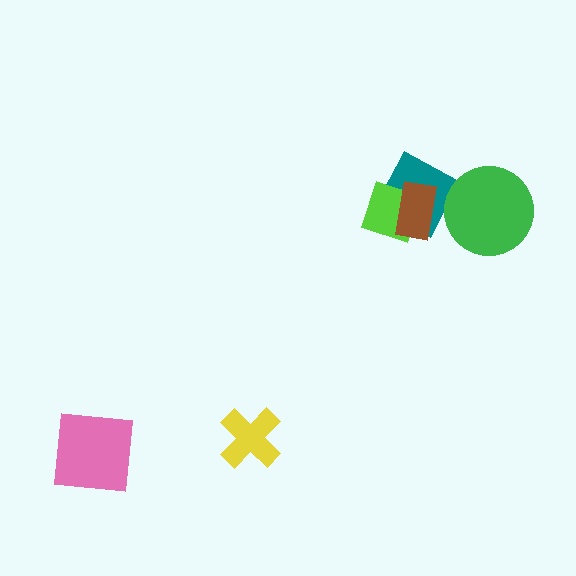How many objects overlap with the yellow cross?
0 objects overlap with the yellow cross.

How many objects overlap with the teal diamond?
3 objects overlap with the teal diamond.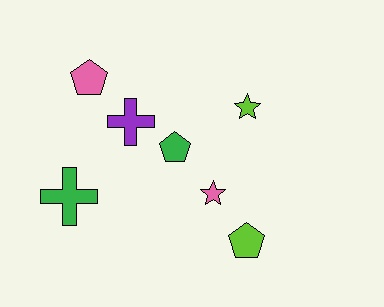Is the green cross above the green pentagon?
No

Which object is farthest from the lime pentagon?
The pink pentagon is farthest from the lime pentagon.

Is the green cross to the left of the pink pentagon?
Yes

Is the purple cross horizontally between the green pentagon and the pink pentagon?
Yes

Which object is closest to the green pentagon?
The purple cross is closest to the green pentagon.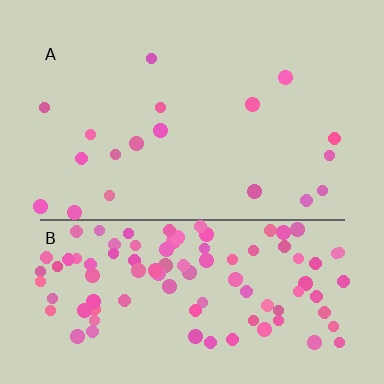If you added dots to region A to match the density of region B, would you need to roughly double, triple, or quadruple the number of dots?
Approximately quadruple.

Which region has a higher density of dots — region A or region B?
B (the bottom).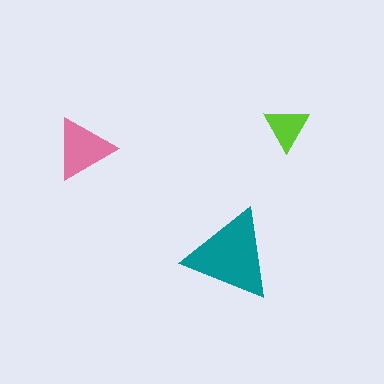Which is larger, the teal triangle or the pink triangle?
The teal one.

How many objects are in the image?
There are 3 objects in the image.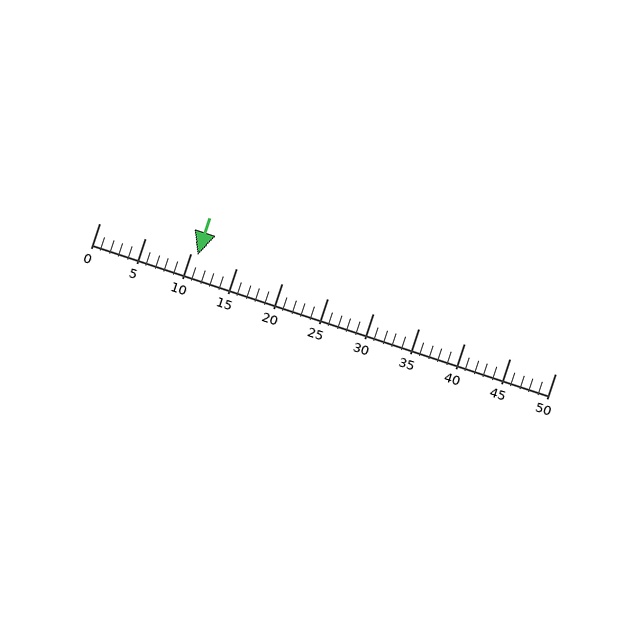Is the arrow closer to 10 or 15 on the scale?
The arrow is closer to 10.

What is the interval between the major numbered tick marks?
The major tick marks are spaced 5 units apart.